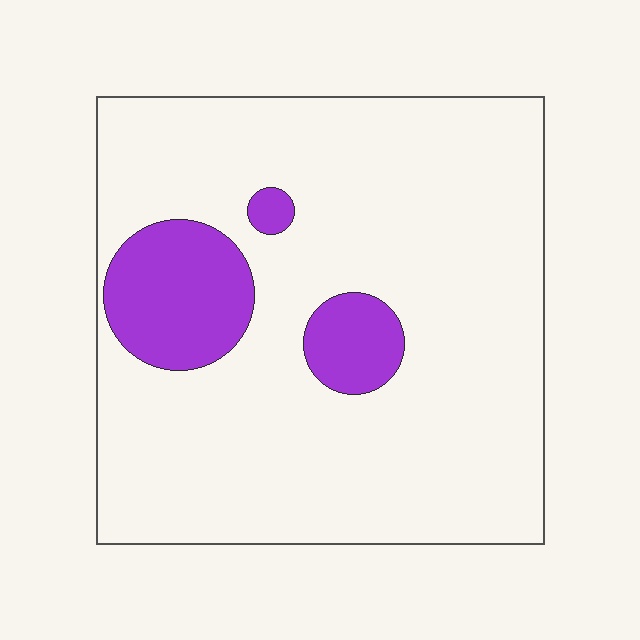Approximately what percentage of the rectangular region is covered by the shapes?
Approximately 15%.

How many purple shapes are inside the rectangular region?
3.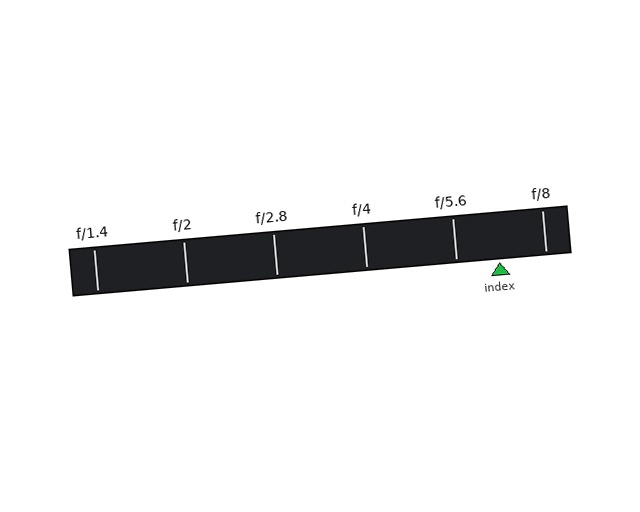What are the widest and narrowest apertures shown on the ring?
The widest aperture shown is f/1.4 and the narrowest is f/8.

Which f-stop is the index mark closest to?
The index mark is closest to f/5.6.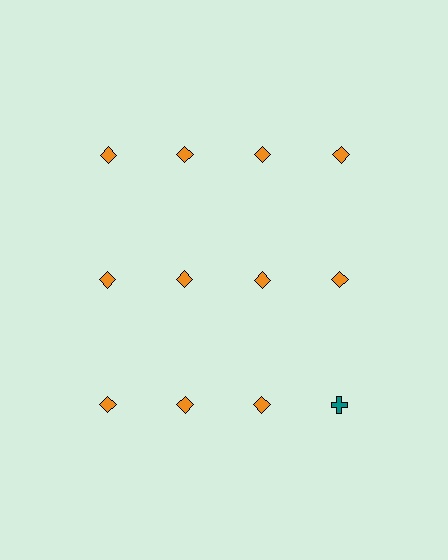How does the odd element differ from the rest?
It differs in both color (teal instead of orange) and shape (cross instead of diamond).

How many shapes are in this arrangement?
There are 12 shapes arranged in a grid pattern.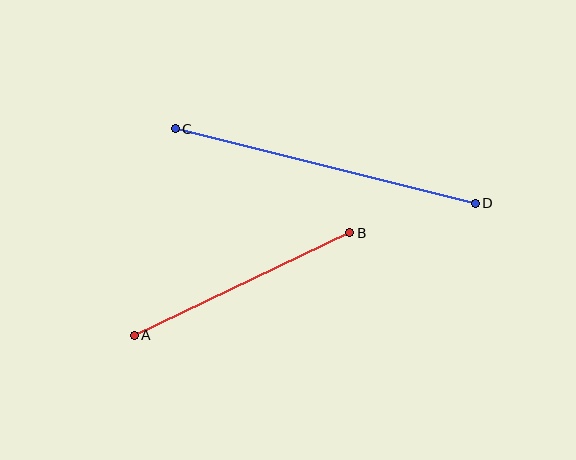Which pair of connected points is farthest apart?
Points C and D are farthest apart.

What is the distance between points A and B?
The distance is approximately 239 pixels.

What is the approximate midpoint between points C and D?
The midpoint is at approximately (325, 166) pixels.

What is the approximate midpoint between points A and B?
The midpoint is at approximately (242, 284) pixels.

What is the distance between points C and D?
The distance is approximately 309 pixels.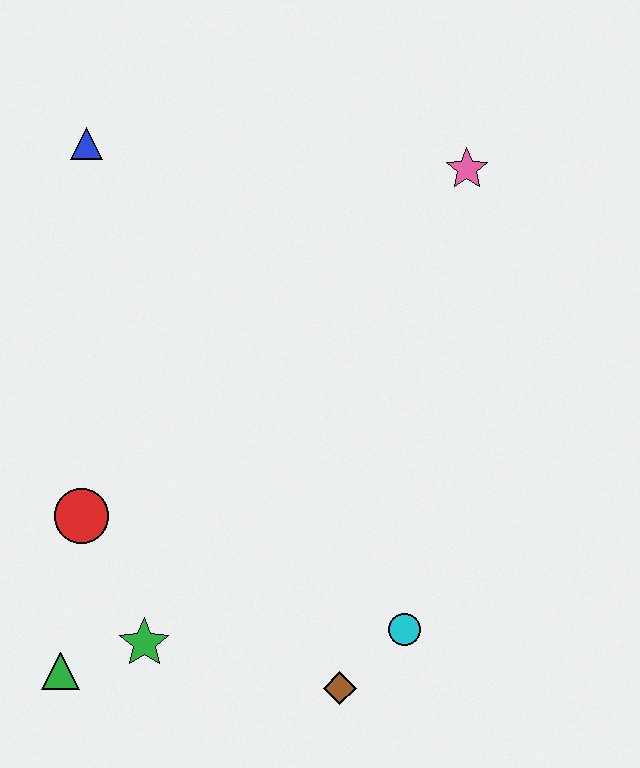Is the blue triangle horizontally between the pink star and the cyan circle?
No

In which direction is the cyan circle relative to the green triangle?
The cyan circle is to the right of the green triangle.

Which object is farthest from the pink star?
The green triangle is farthest from the pink star.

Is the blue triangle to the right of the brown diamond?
No